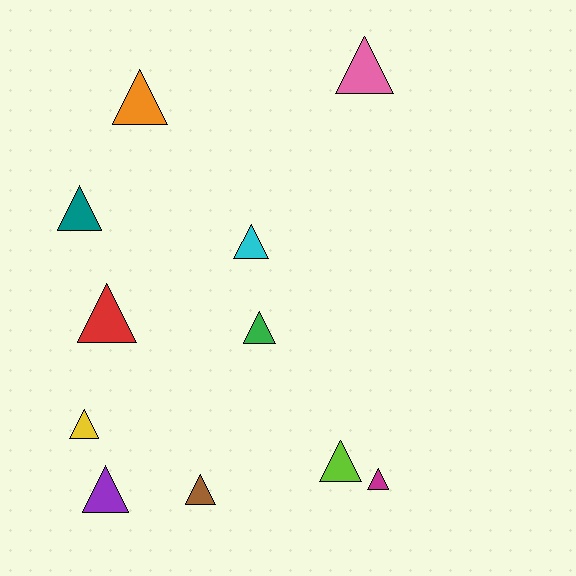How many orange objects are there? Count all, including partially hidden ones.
There is 1 orange object.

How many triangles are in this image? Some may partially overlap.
There are 11 triangles.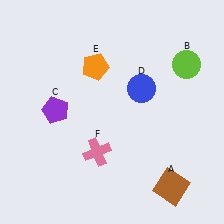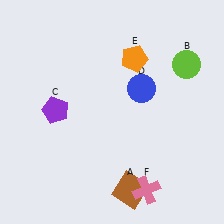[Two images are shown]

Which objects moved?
The objects that moved are: the brown square (A), the orange pentagon (E), the pink cross (F).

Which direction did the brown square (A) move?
The brown square (A) moved left.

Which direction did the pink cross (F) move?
The pink cross (F) moved right.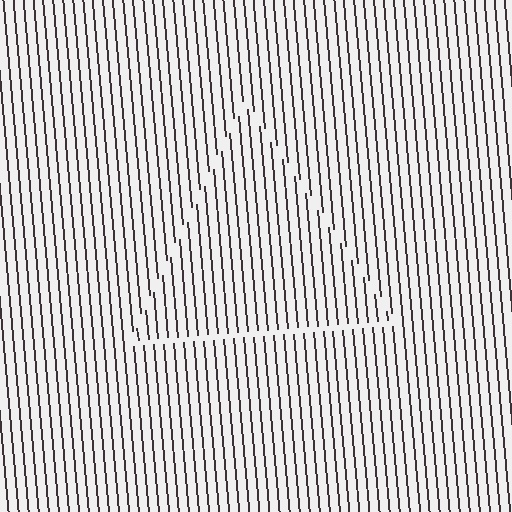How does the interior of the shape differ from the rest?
The interior of the shape contains the same grating, shifted by half a period — the contour is defined by the phase discontinuity where line-ends from the inner and outer gratings abut.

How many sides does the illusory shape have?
3 sides — the line-ends trace a triangle.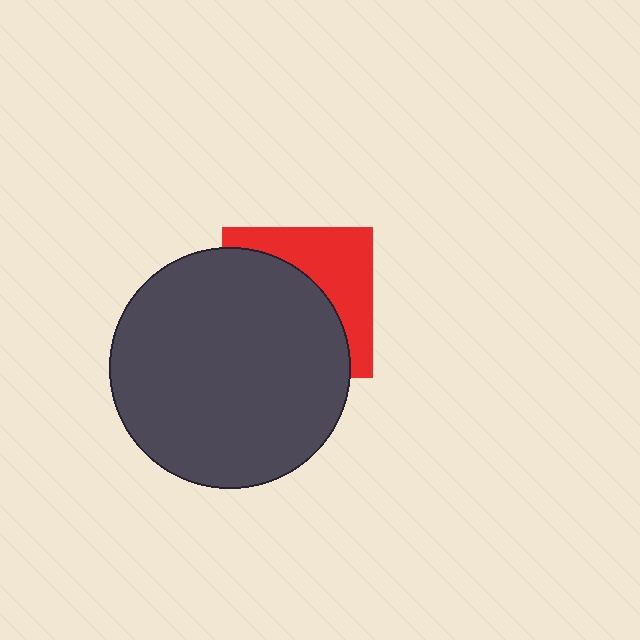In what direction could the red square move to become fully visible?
The red square could move toward the upper-right. That would shift it out from behind the dark gray circle entirely.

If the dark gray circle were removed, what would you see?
You would see the complete red square.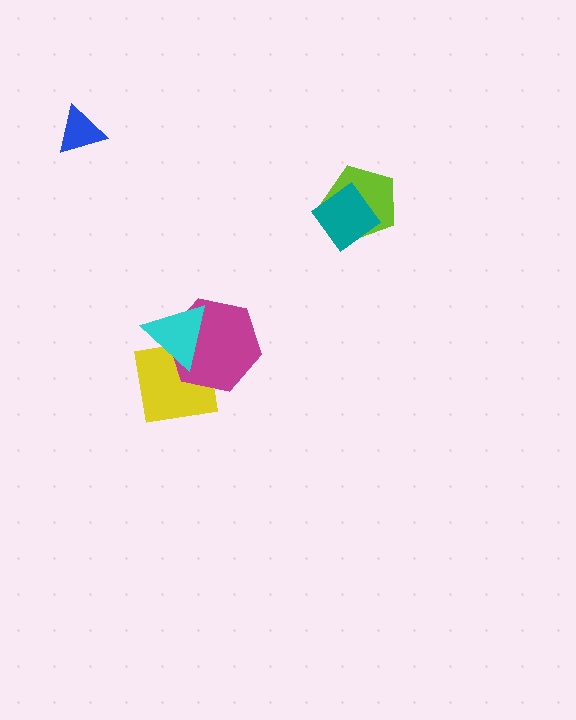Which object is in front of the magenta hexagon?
The cyan triangle is in front of the magenta hexagon.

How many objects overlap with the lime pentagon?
1 object overlaps with the lime pentagon.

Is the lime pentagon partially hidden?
Yes, it is partially covered by another shape.